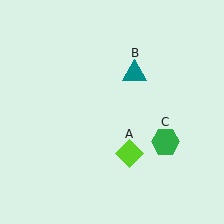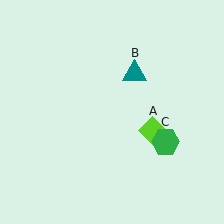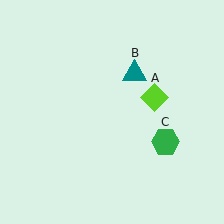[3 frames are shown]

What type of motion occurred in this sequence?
The lime diamond (object A) rotated counterclockwise around the center of the scene.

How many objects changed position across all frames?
1 object changed position: lime diamond (object A).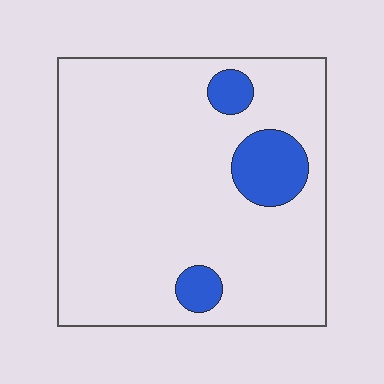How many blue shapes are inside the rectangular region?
3.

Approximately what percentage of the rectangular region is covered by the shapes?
Approximately 10%.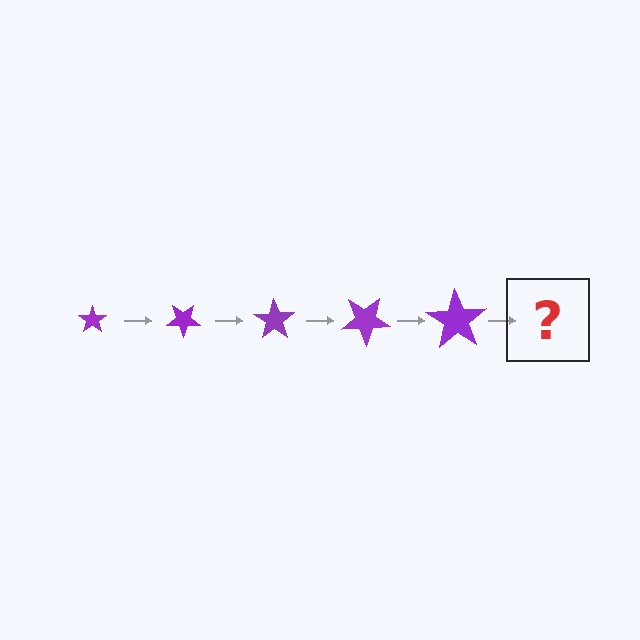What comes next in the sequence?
The next element should be a star, larger than the previous one and rotated 175 degrees from the start.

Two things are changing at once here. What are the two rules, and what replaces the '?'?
The two rules are that the star grows larger each step and it rotates 35 degrees each step. The '?' should be a star, larger than the previous one and rotated 175 degrees from the start.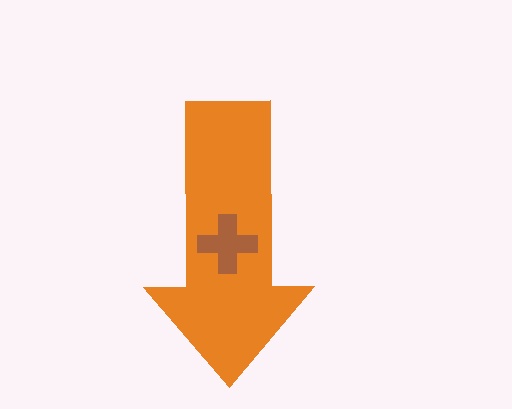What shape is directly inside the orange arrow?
The brown cross.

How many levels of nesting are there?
2.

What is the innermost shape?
The brown cross.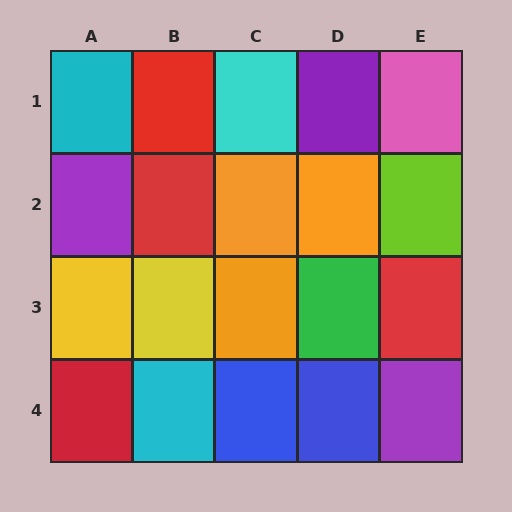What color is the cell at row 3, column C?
Orange.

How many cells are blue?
2 cells are blue.